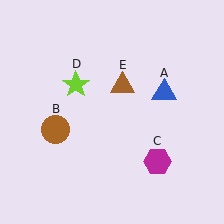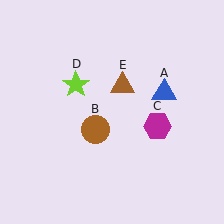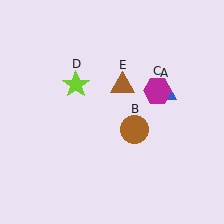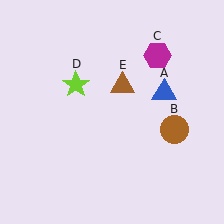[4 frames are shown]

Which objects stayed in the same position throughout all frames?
Blue triangle (object A) and lime star (object D) and brown triangle (object E) remained stationary.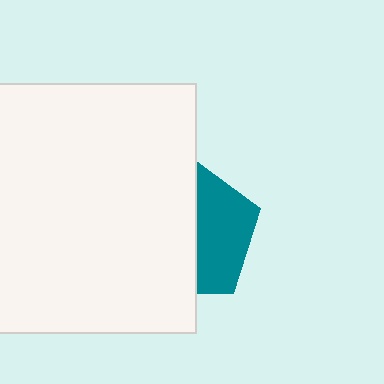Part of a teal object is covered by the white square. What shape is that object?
It is a pentagon.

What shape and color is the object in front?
The object in front is a white square.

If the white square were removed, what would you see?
You would see the complete teal pentagon.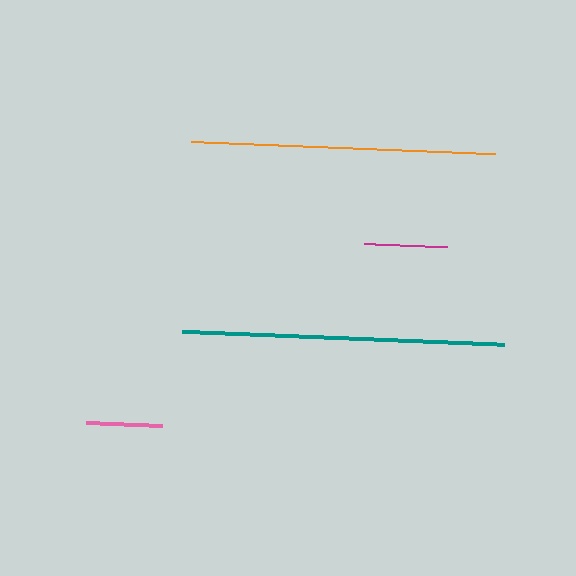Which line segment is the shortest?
The pink line is the shortest at approximately 76 pixels.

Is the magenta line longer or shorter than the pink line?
The magenta line is longer than the pink line.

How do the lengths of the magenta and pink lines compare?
The magenta and pink lines are approximately the same length.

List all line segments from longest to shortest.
From longest to shortest: teal, orange, magenta, pink.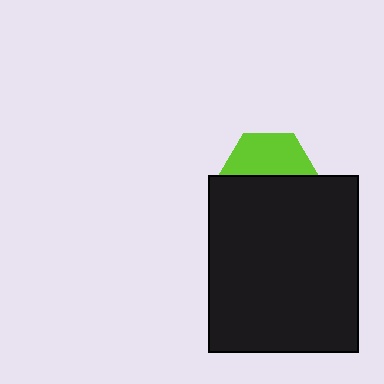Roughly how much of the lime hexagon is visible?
About half of it is visible (roughly 47%).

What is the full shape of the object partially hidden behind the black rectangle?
The partially hidden object is a lime hexagon.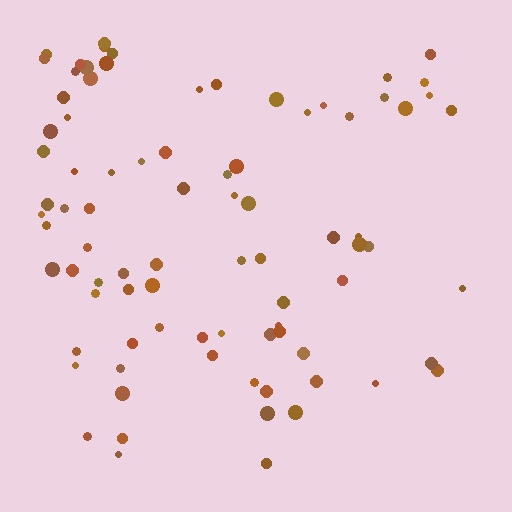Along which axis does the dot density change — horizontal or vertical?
Horizontal.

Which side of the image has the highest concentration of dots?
The left.